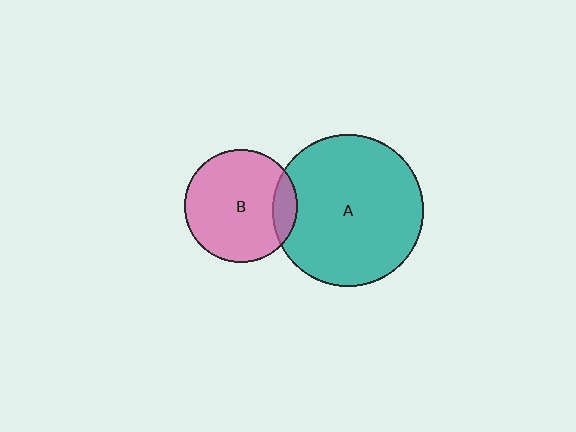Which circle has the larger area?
Circle A (teal).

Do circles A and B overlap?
Yes.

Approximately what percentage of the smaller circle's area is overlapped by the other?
Approximately 15%.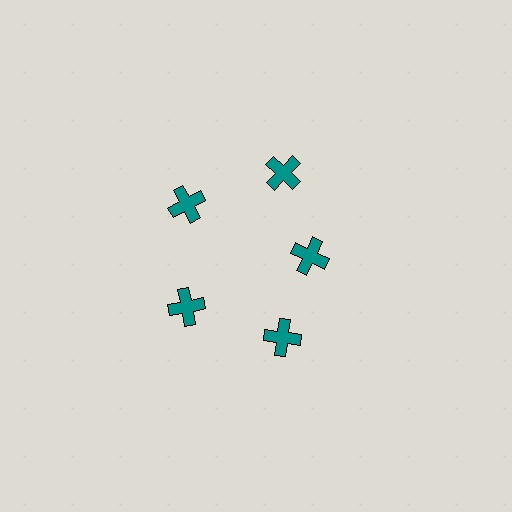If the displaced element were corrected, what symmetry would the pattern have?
It would have 5-fold rotational symmetry — the pattern would map onto itself every 72 degrees.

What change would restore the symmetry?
The symmetry would be restored by moving it outward, back onto the ring so that all 5 crosses sit at equal angles and equal distance from the center.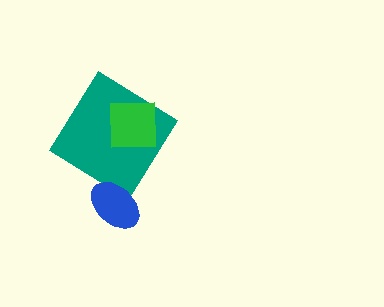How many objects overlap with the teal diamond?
1 object overlaps with the teal diamond.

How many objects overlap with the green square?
1 object overlaps with the green square.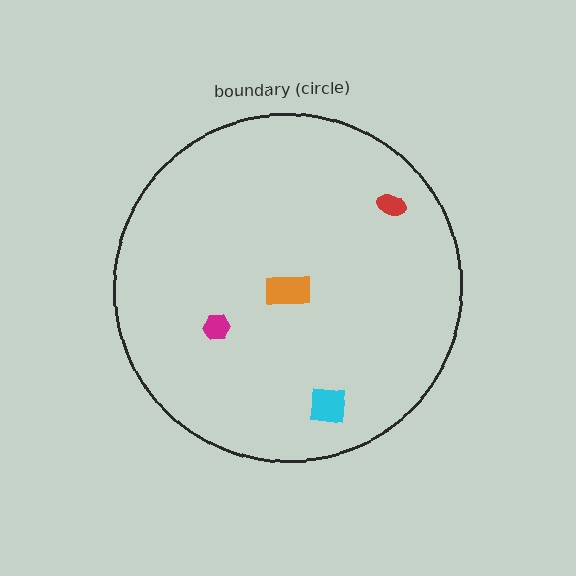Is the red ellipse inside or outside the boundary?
Inside.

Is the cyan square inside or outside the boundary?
Inside.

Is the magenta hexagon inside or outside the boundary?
Inside.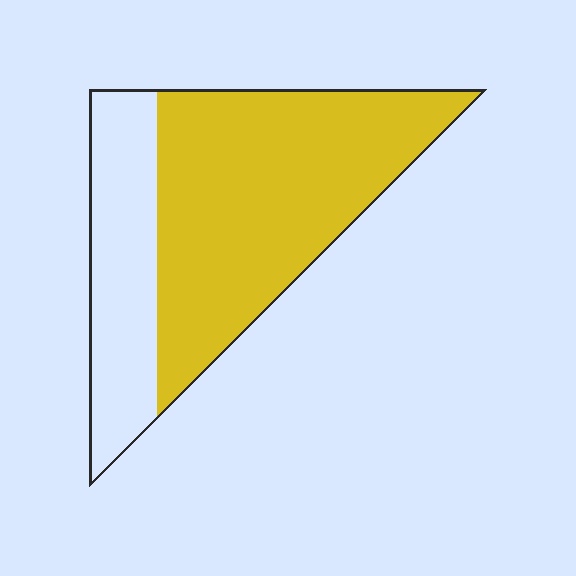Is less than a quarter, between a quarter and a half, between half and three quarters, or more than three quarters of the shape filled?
Between half and three quarters.